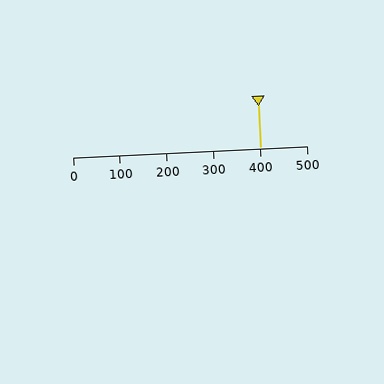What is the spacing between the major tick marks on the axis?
The major ticks are spaced 100 apart.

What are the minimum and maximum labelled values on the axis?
The axis runs from 0 to 500.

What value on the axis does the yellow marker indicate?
The marker indicates approximately 400.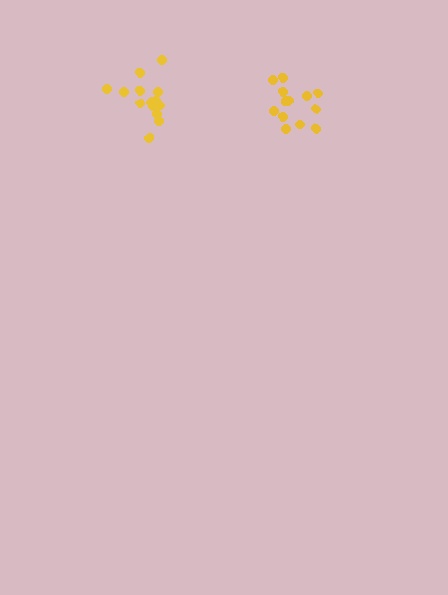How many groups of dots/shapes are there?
There are 2 groups.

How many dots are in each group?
Group 1: 14 dots, Group 2: 13 dots (27 total).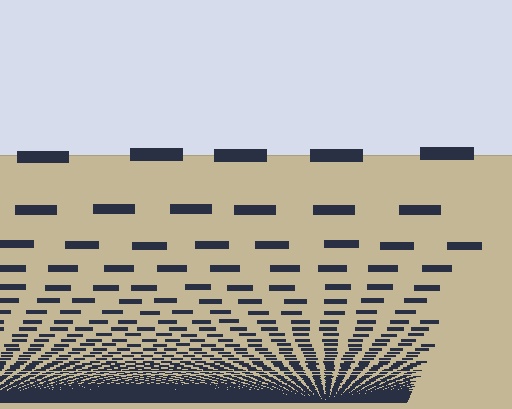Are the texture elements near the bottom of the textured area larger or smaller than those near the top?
Smaller. The gradient is inverted — elements near the bottom are smaller and denser.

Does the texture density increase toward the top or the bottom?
Density increases toward the bottom.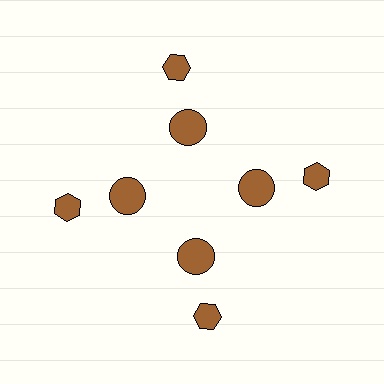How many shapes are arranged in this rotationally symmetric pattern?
There are 8 shapes, arranged in 4 groups of 2.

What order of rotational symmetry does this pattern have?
This pattern has 4-fold rotational symmetry.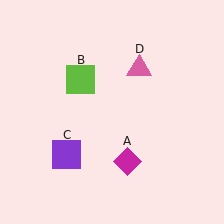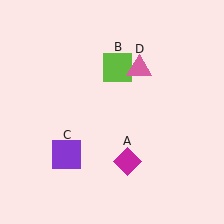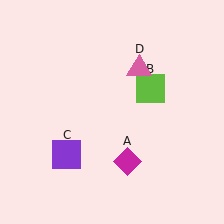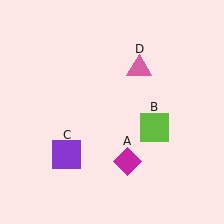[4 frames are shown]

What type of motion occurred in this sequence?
The lime square (object B) rotated clockwise around the center of the scene.